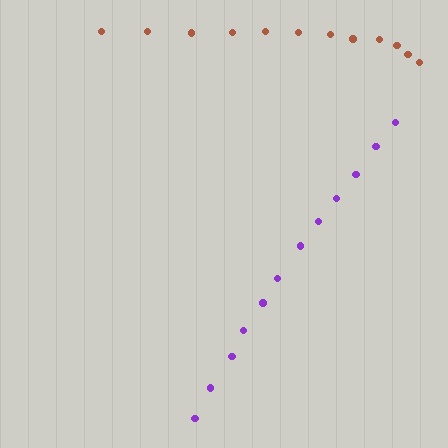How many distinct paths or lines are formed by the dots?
There are 2 distinct paths.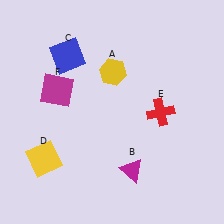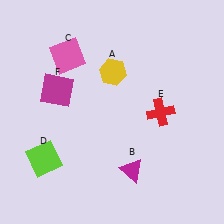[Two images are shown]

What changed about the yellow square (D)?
In Image 1, D is yellow. In Image 2, it changed to lime.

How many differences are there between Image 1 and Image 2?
There are 2 differences between the two images.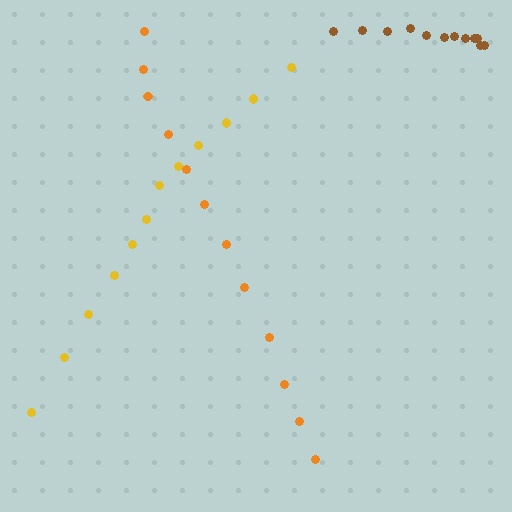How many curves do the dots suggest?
There are 3 distinct paths.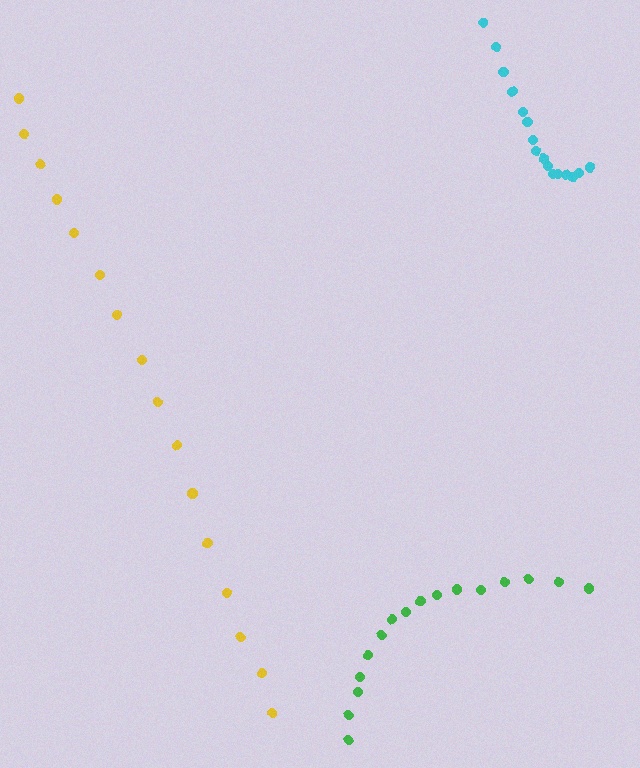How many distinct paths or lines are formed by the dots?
There are 3 distinct paths.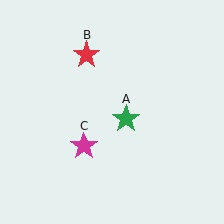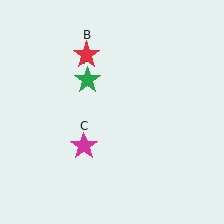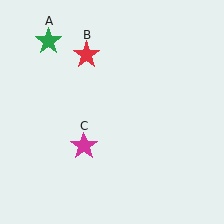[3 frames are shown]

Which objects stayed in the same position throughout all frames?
Red star (object B) and magenta star (object C) remained stationary.